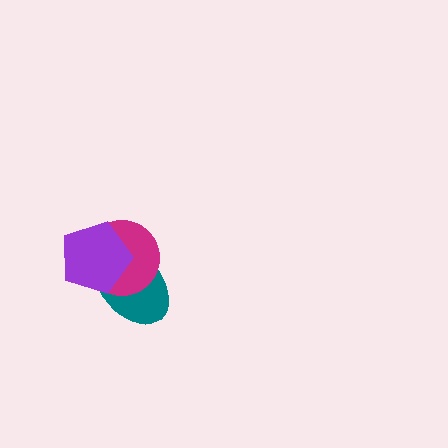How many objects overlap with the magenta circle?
2 objects overlap with the magenta circle.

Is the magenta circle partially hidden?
Yes, it is partially covered by another shape.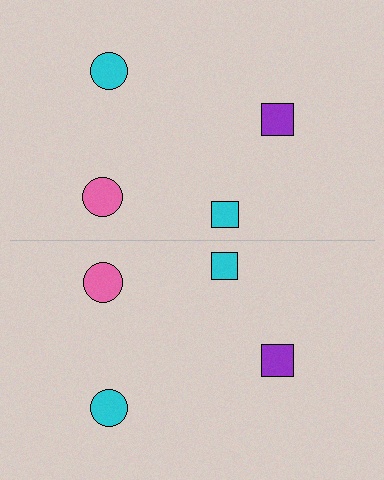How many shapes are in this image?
There are 8 shapes in this image.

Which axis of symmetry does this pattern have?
The pattern has a horizontal axis of symmetry running through the center of the image.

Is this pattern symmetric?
Yes, this pattern has bilateral (reflection) symmetry.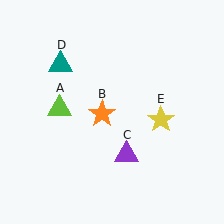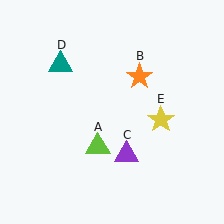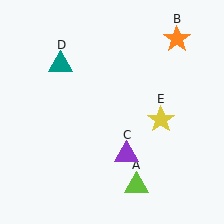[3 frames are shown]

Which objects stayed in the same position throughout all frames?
Purple triangle (object C) and teal triangle (object D) and yellow star (object E) remained stationary.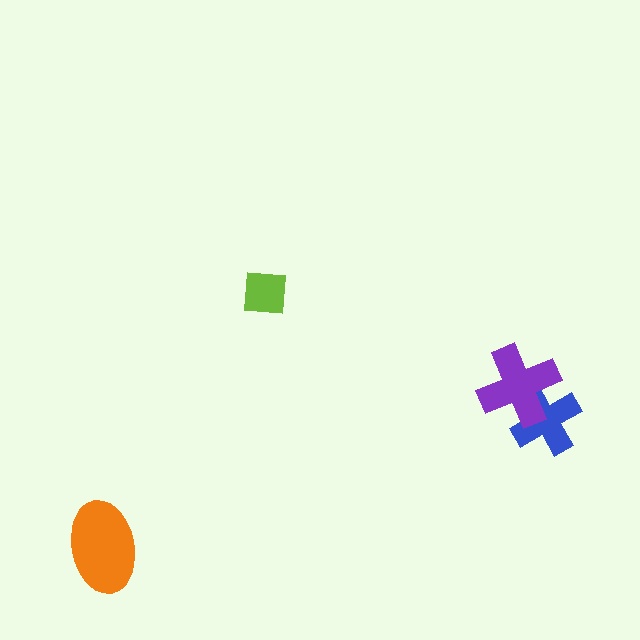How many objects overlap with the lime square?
0 objects overlap with the lime square.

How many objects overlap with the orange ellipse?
0 objects overlap with the orange ellipse.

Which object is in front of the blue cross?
The purple cross is in front of the blue cross.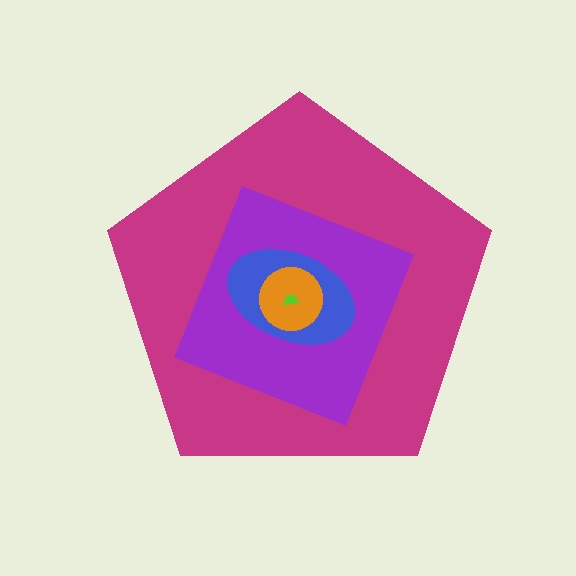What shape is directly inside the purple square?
The blue ellipse.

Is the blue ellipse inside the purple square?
Yes.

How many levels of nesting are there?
5.